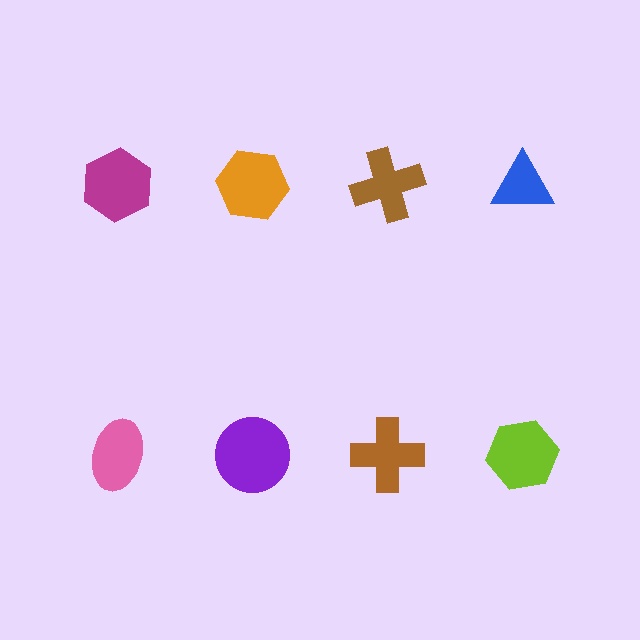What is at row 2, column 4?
A lime hexagon.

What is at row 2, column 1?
A pink ellipse.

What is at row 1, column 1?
A magenta hexagon.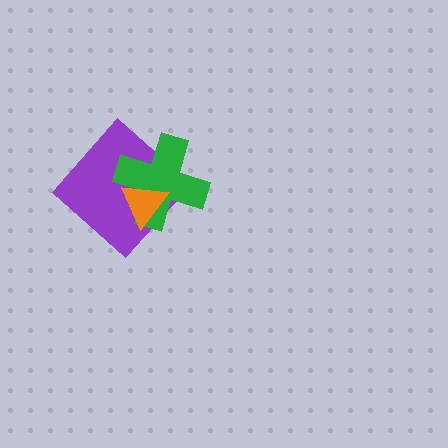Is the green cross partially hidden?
Yes, it is partially covered by another shape.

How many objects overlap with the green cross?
2 objects overlap with the green cross.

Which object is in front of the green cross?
The orange triangle is in front of the green cross.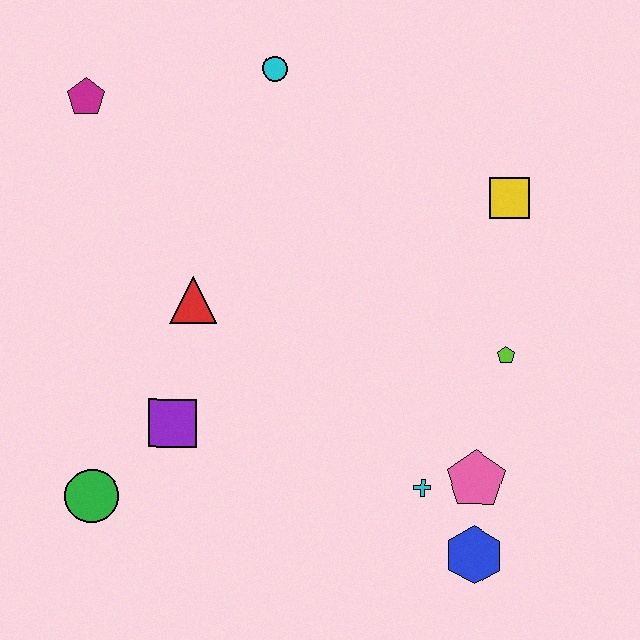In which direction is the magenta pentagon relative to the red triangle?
The magenta pentagon is above the red triangle.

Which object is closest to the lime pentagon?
The pink pentagon is closest to the lime pentagon.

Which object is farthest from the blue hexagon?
The magenta pentagon is farthest from the blue hexagon.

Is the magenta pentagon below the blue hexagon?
No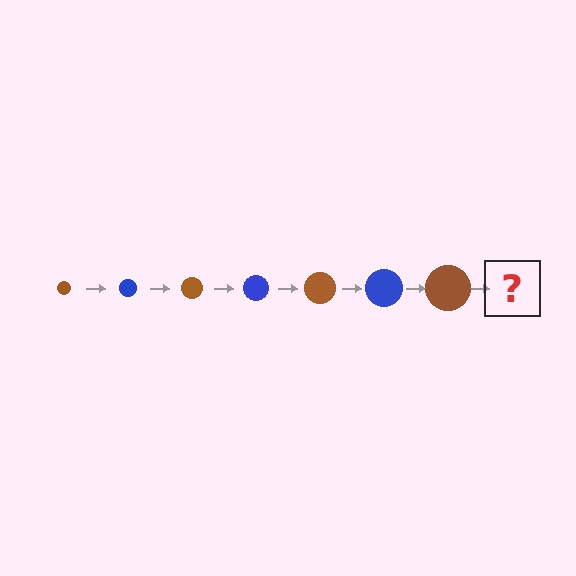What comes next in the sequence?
The next element should be a blue circle, larger than the previous one.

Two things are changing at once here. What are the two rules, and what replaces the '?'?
The two rules are that the circle grows larger each step and the color cycles through brown and blue. The '?' should be a blue circle, larger than the previous one.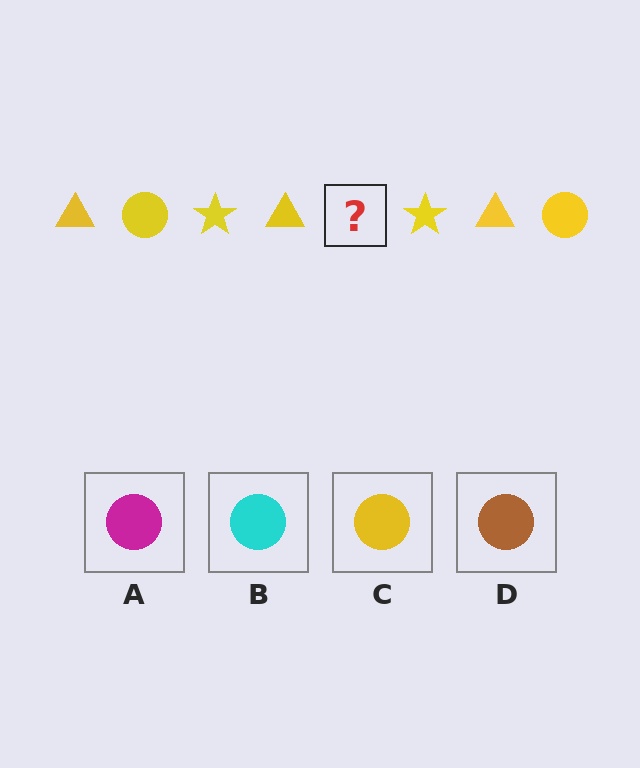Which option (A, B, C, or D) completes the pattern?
C.